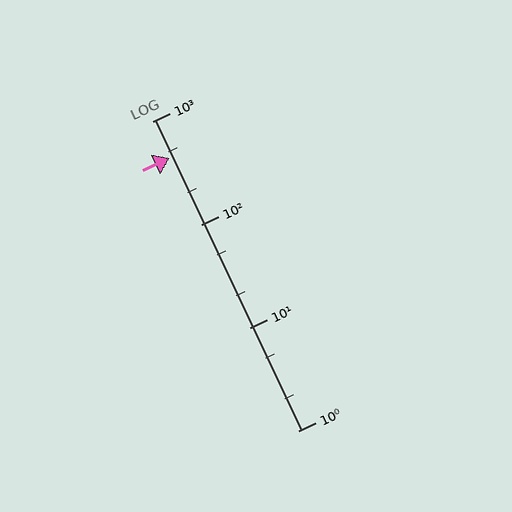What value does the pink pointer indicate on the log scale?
The pointer indicates approximately 440.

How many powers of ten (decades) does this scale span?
The scale spans 3 decades, from 1 to 1000.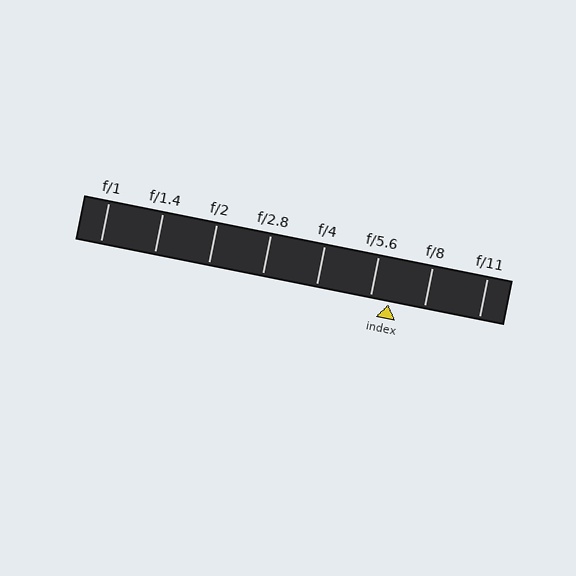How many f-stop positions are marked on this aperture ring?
There are 8 f-stop positions marked.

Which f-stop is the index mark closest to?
The index mark is closest to f/5.6.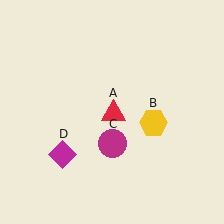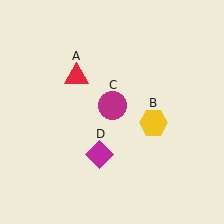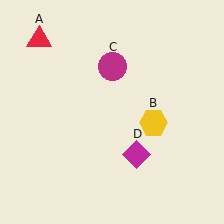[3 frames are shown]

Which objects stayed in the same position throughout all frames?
Yellow hexagon (object B) remained stationary.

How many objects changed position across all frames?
3 objects changed position: red triangle (object A), magenta circle (object C), magenta diamond (object D).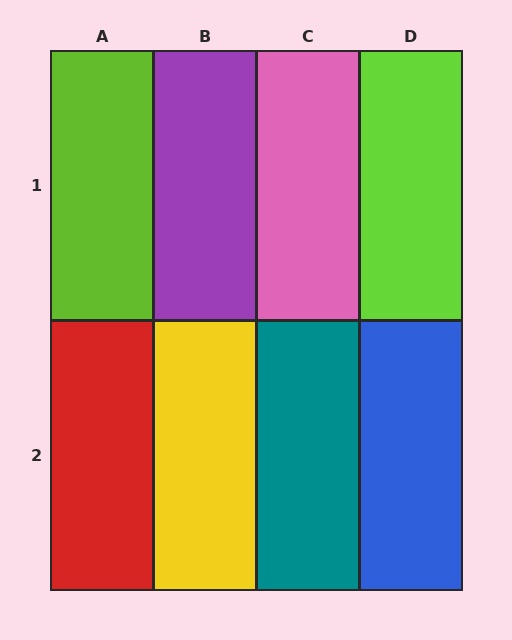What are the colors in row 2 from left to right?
Red, yellow, teal, blue.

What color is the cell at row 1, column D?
Lime.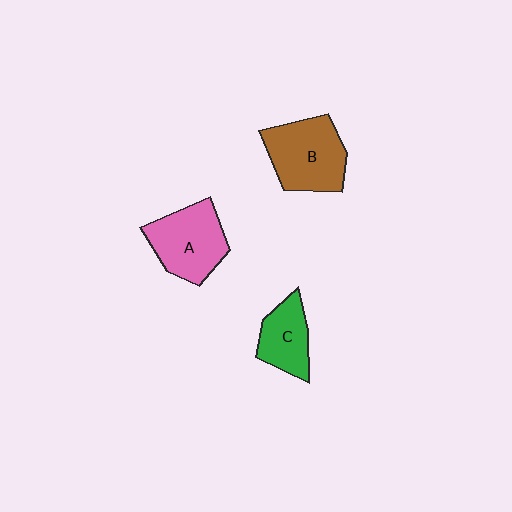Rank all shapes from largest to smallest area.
From largest to smallest: B (brown), A (pink), C (green).